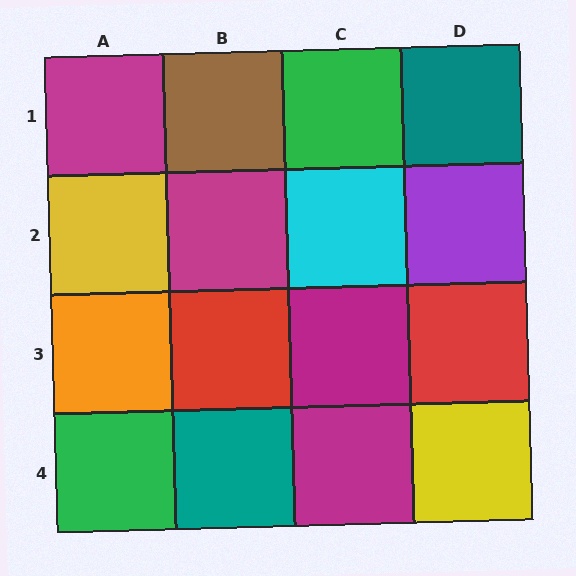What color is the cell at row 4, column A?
Green.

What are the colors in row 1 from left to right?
Magenta, brown, green, teal.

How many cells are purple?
1 cell is purple.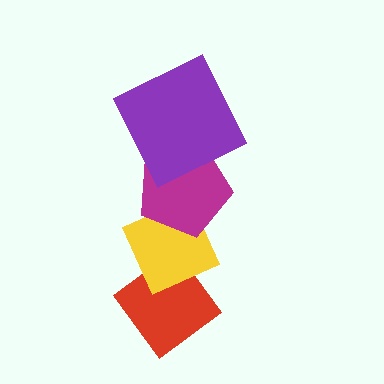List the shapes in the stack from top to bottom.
From top to bottom: the purple square, the magenta pentagon, the yellow diamond, the red diamond.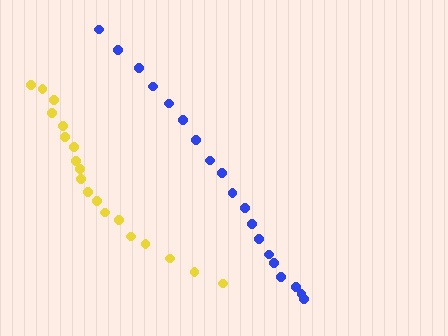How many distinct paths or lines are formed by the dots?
There are 2 distinct paths.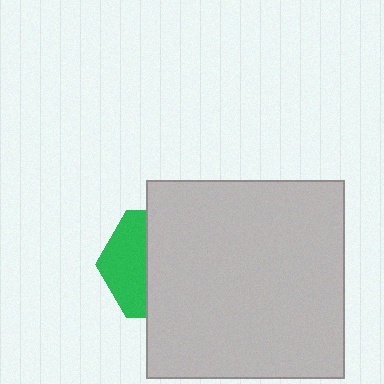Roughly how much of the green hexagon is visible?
A small part of it is visible (roughly 38%).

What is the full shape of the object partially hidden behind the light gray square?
The partially hidden object is a green hexagon.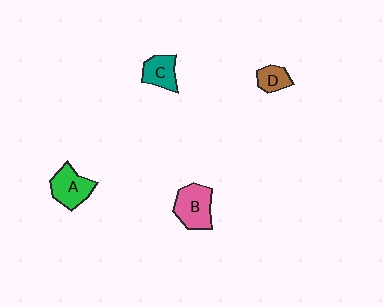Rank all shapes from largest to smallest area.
From largest to smallest: B (pink), A (green), C (teal), D (brown).